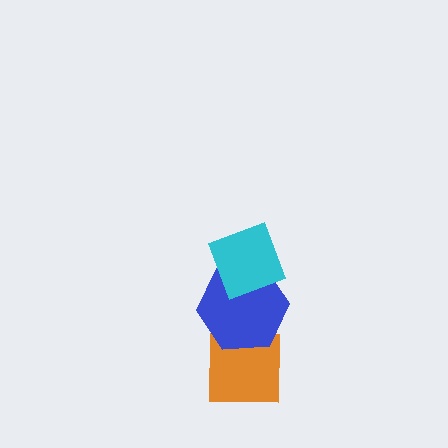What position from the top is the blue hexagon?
The blue hexagon is 2nd from the top.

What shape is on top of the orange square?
The blue hexagon is on top of the orange square.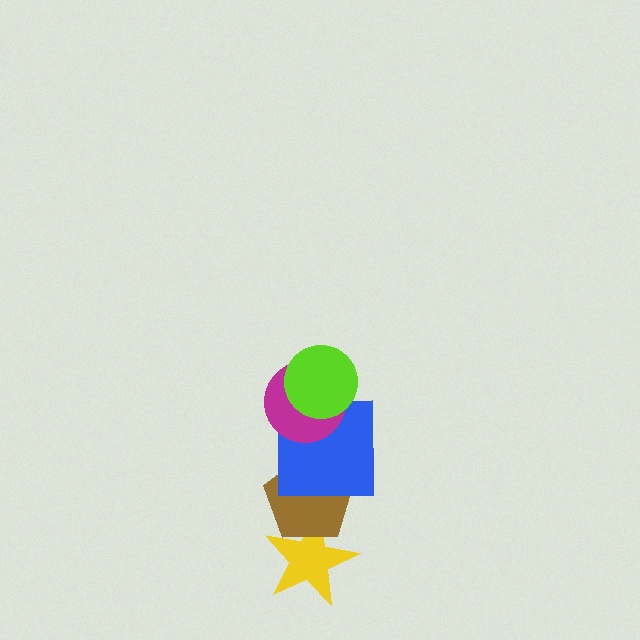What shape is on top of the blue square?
The magenta circle is on top of the blue square.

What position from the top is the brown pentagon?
The brown pentagon is 4th from the top.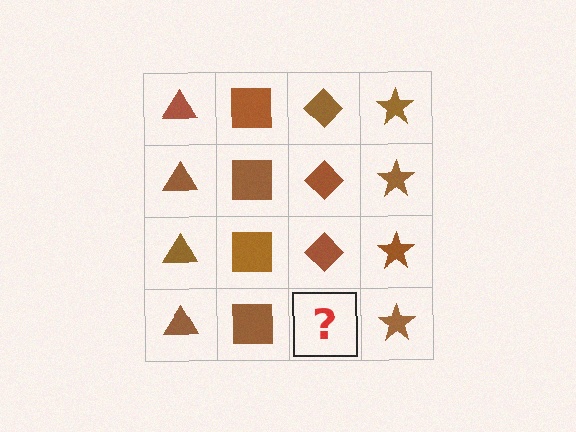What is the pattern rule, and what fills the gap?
The rule is that each column has a consistent shape. The gap should be filled with a brown diamond.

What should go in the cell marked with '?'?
The missing cell should contain a brown diamond.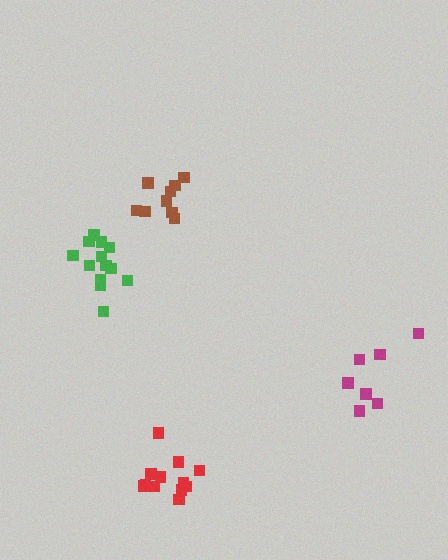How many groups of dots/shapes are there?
There are 4 groups.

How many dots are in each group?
Group 1: 9 dots, Group 2: 12 dots, Group 3: 7 dots, Group 4: 13 dots (41 total).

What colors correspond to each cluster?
The clusters are colored: brown, red, magenta, green.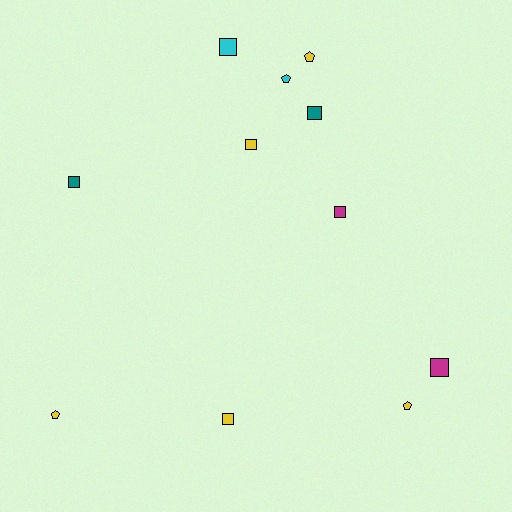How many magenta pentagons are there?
There are no magenta pentagons.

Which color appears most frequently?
Yellow, with 5 objects.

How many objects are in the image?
There are 11 objects.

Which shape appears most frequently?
Square, with 7 objects.